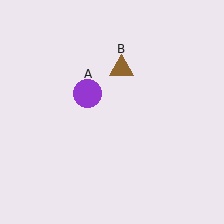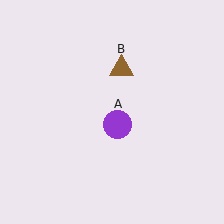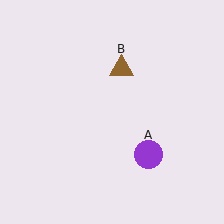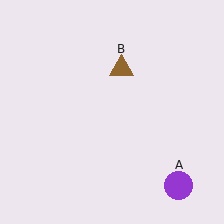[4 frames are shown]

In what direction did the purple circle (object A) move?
The purple circle (object A) moved down and to the right.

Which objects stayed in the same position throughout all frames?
Brown triangle (object B) remained stationary.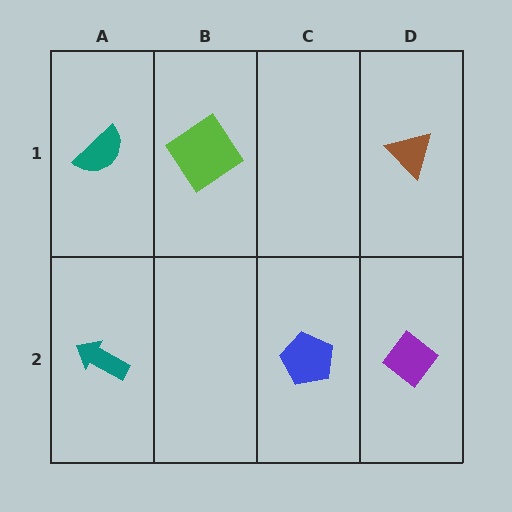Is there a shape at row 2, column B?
No, that cell is empty.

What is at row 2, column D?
A purple diamond.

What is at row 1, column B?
A lime diamond.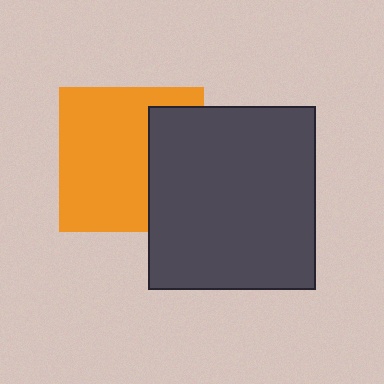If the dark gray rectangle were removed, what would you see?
You would see the complete orange square.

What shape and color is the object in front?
The object in front is a dark gray rectangle.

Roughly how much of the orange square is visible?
Most of it is visible (roughly 66%).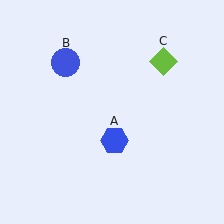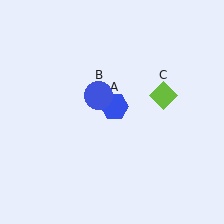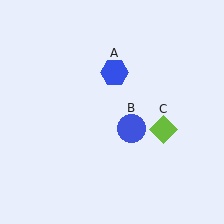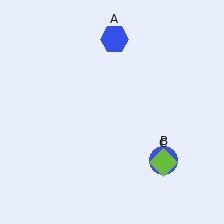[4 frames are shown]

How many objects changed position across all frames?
3 objects changed position: blue hexagon (object A), blue circle (object B), lime diamond (object C).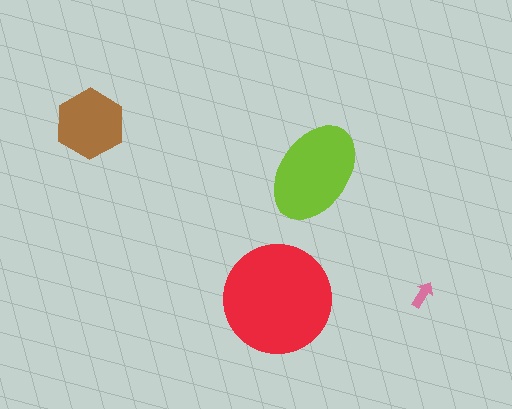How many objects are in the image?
There are 4 objects in the image.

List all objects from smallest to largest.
The pink arrow, the brown hexagon, the lime ellipse, the red circle.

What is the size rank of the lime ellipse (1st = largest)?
2nd.